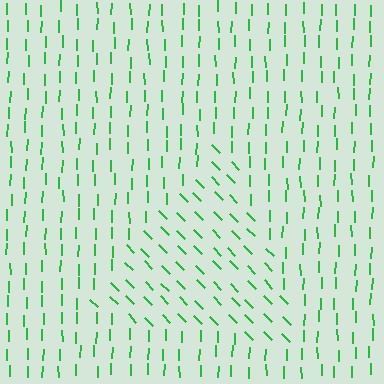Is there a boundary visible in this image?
Yes, there is a texture boundary formed by a change in line orientation.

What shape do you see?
I see a triangle.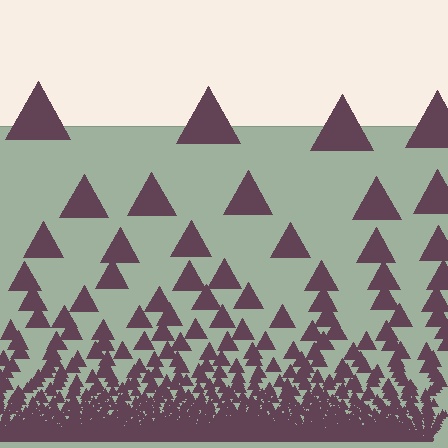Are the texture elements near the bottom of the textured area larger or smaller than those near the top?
Smaller. The gradient is inverted — elements near the bottom are smaller and denser.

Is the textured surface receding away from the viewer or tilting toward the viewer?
The surface appears to tilt toward the viewer. Texture elements get larger and sparser toward the top.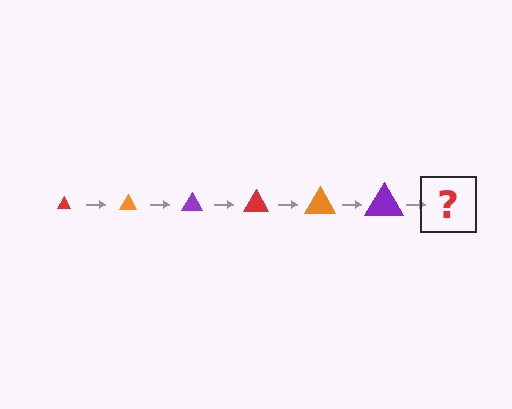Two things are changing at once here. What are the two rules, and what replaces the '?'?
The two rules are that the triangle grows larger each step and the color cycles through red, orange, and purple. The '?' should be a red triangle, larger than the previous one.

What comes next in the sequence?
The next element should be a red triangle, larger than the previous one.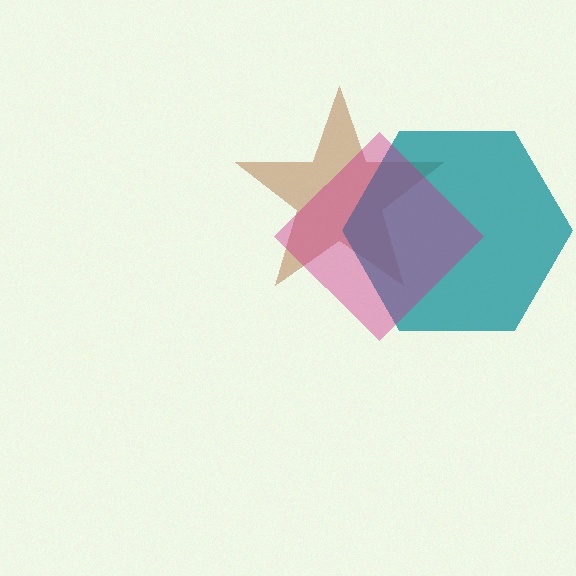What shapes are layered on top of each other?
The layered shapes are: a brown star, a teal hexagon, a magenta diamond.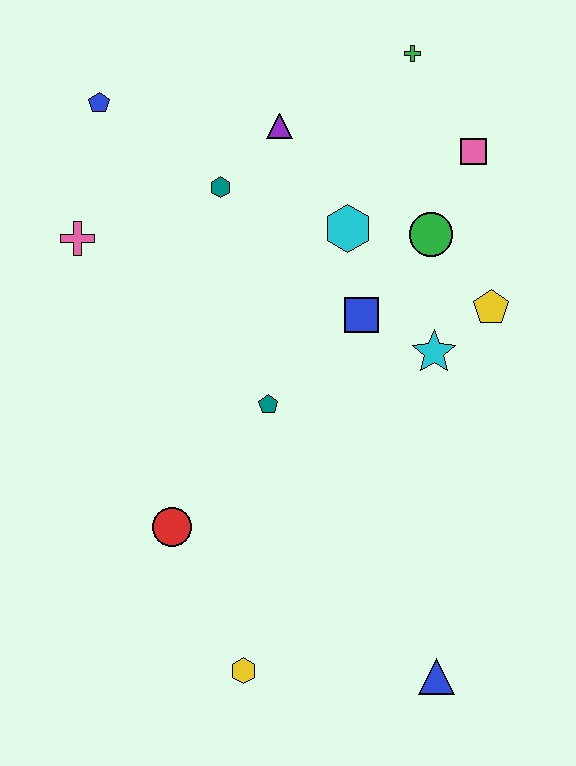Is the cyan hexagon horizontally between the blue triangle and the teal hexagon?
Yes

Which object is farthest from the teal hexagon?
The blue triangle is farthest from the teal hexagon.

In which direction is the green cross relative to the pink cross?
The green cross is to the right of the pink cross.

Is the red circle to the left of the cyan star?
Yes